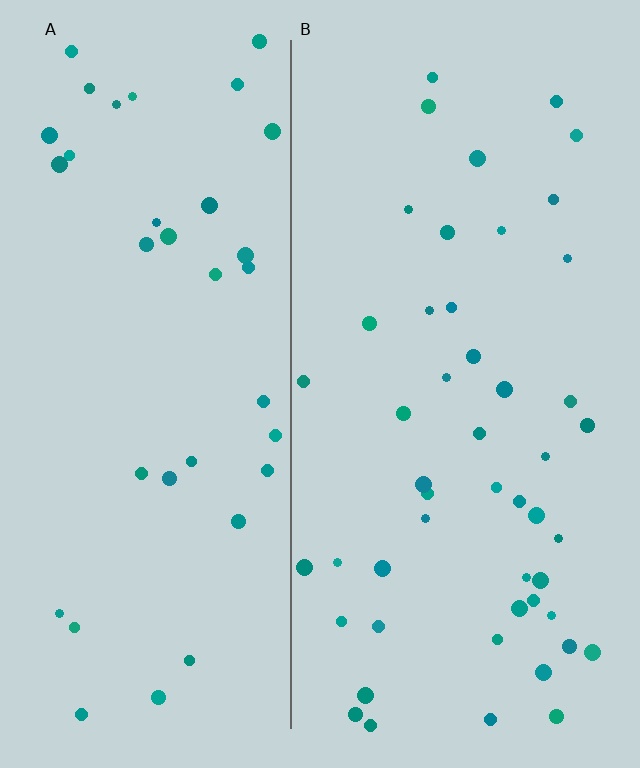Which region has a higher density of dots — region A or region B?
B (the right).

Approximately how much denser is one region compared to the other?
Approximately 1.3× — region B over region A.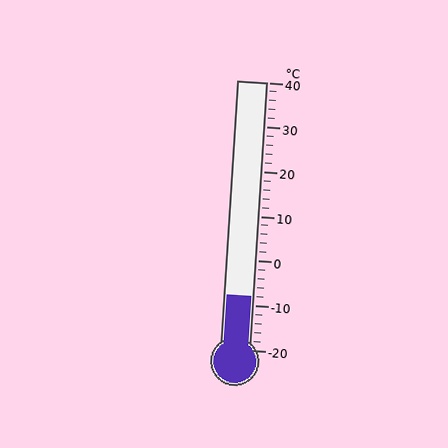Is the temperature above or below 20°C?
The temperature is below 20°C.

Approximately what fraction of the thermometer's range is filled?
The thermometer is filled to approximately 20% of its range.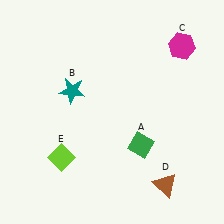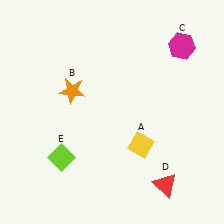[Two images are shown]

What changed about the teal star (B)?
In Image 1, B is teal. In Image 2, it changed to orange.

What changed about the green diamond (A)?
In Image 1, A is green. In Image 2, it changed to yellow.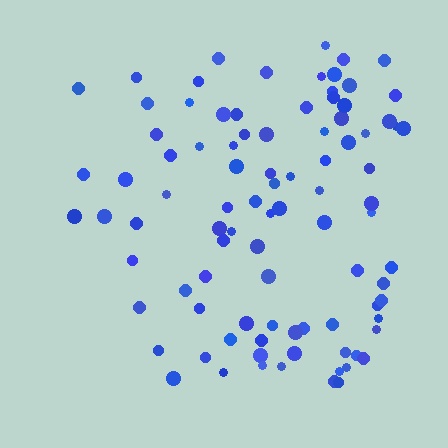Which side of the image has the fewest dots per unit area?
The left.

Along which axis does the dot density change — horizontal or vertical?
Horizontal.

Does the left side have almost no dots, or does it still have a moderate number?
Still a moderate number, just noticeably fewer than the right.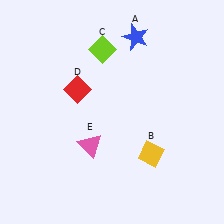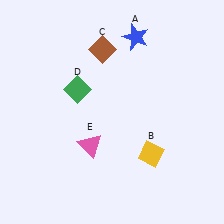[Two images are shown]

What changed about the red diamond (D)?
In Image 1, D is red. In Image 2, it changed to green.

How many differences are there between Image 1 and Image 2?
There are 2 differences between the two images.